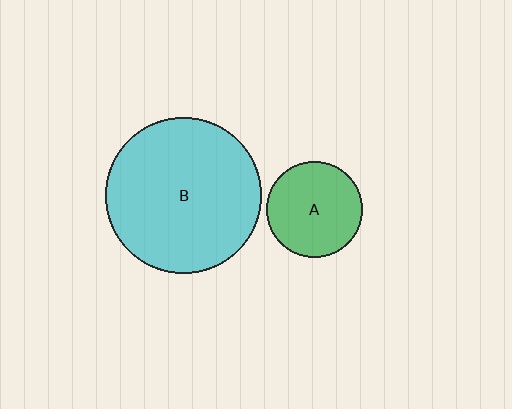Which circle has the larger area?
Circle B (cyan).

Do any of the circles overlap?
No, none of the circles overlap.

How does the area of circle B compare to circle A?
Approximately 2.6 times.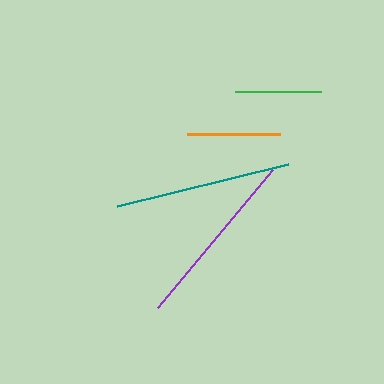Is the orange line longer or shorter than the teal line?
The teal line is longer than the orange line.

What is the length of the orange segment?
The orange segment is approximately 93 pixels long.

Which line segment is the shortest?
The green line is the shortest at approximately 86 pixels.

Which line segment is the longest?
The purple line is the longest at approximately 180 pixels.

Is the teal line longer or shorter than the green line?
The teal line is longer than the green line.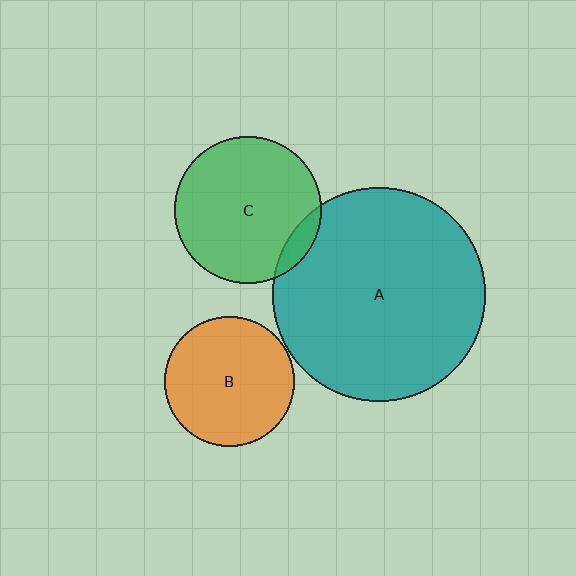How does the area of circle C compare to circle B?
Approximately 1.3 times.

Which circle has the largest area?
Circle A (teal).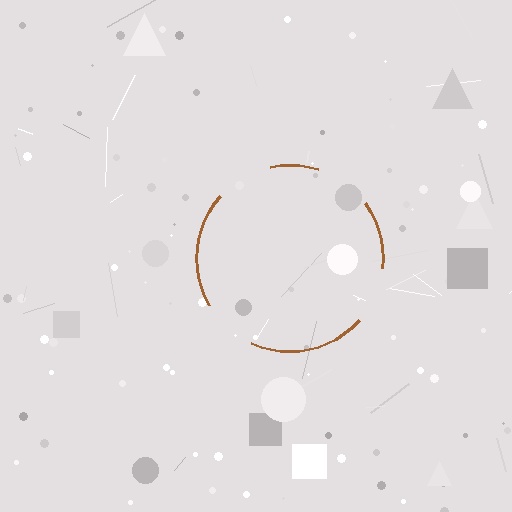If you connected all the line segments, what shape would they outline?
They would outline a circle.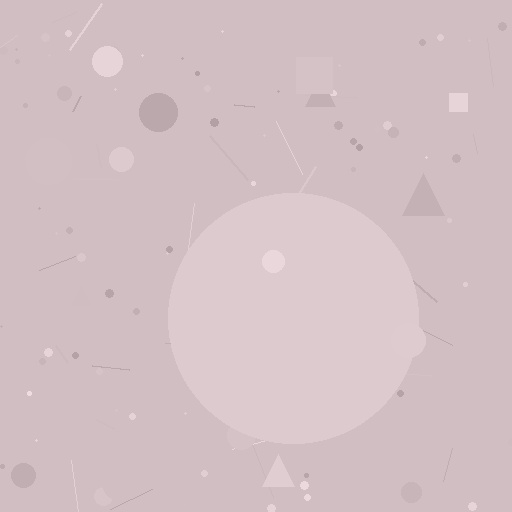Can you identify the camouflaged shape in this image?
The camouflaged shape is a circle.